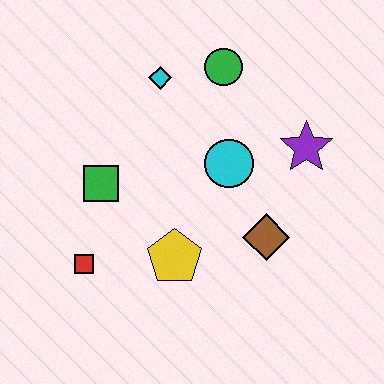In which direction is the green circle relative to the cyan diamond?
The green circle is to the right of the cyan diamond.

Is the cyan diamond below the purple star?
No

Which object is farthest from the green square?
The purple star is farthest from the green square.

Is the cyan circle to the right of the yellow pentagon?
Yes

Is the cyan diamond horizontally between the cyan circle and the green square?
Yes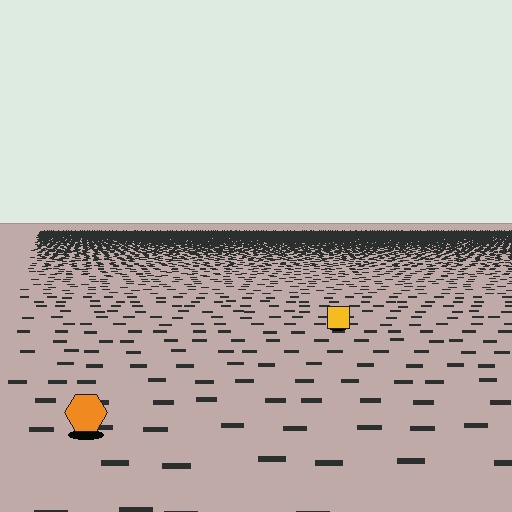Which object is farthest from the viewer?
The yellow square is farthest from the viewer. It appears smaller and the ground texture around it is denser.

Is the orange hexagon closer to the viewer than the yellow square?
Yes. The orange hexagon is closer — you can tell from the texture gradient: the ground texture is coarser near it.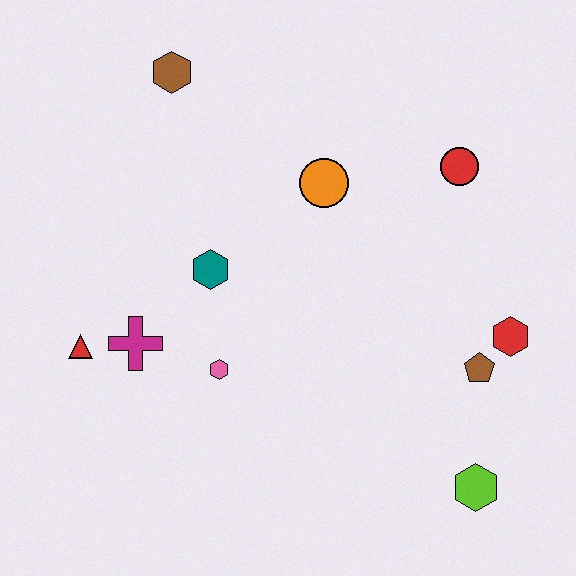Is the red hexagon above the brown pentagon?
Yes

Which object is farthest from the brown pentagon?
The brown hexagon is farthest from the brown pentagon.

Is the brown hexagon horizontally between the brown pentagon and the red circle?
No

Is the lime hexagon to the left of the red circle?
No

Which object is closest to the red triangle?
The magenta cross is closest to the red triangle.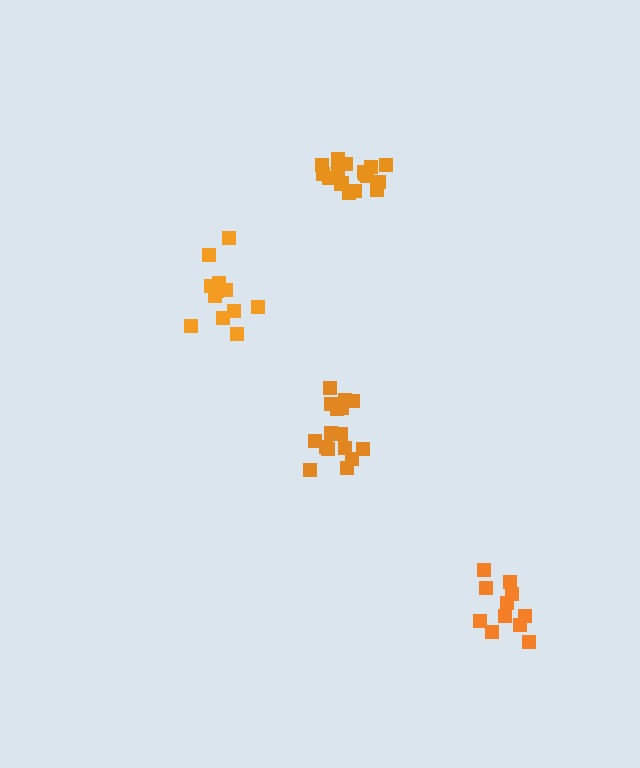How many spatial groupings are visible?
There are 4 spatial groupings.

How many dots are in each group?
Group 1: 12 dots, Group 2: 11 dots, Group 3: 17 dots, Group 4: 17 dots (57 total).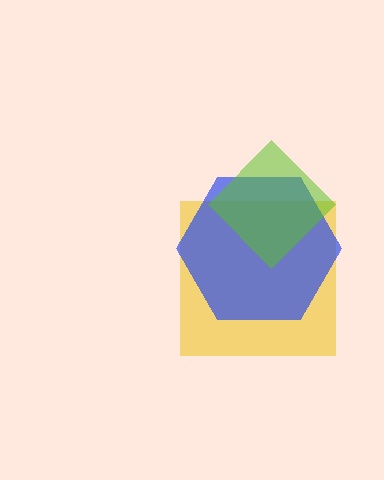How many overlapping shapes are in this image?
There are 3 overlapping shapes in the image.